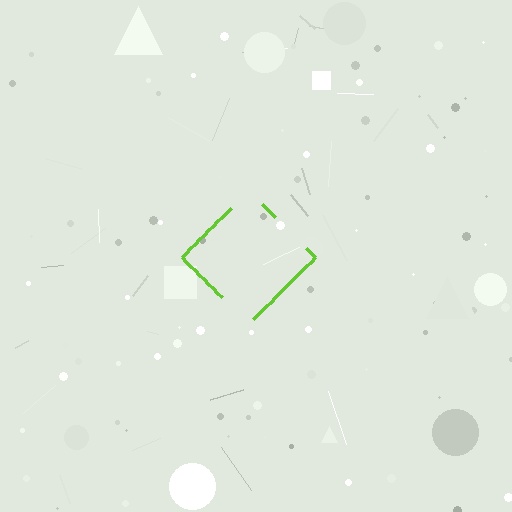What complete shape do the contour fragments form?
The contour fragments form a diamond.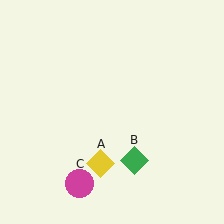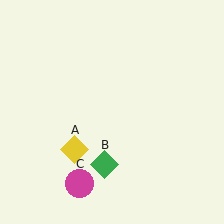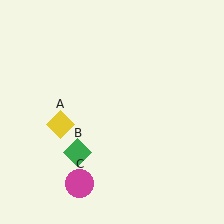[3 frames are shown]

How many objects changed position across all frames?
2 objects changed position: yellow diamond (object A), green diamond (object B).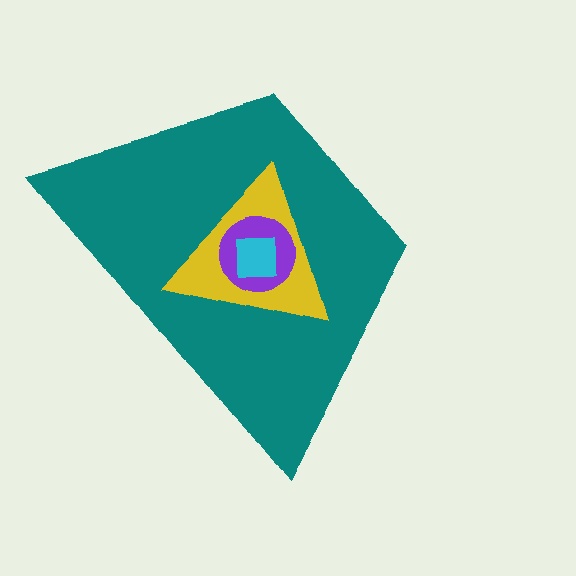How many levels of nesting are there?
4.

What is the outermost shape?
The teal trapezoid.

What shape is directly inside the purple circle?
The cyan square.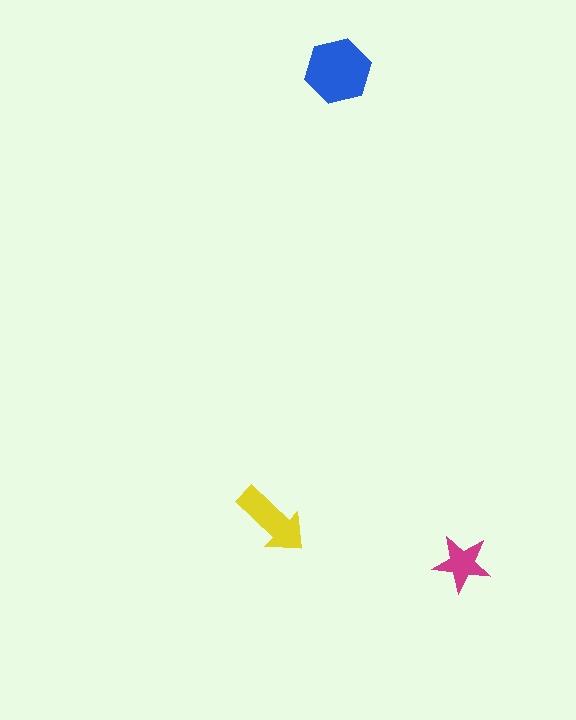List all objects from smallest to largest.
The magenta star, the yellow arrow, the blue hexagon.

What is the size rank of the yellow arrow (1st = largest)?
2nd.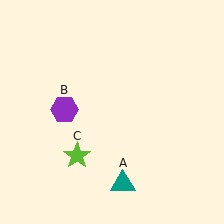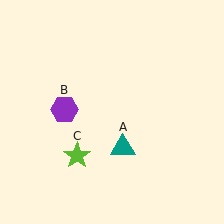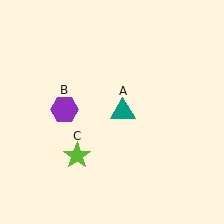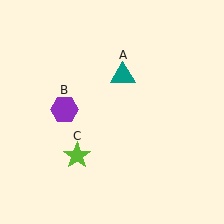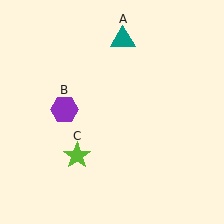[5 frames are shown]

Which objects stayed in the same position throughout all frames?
Purple hexagon (object B) and lime star (object C) remained stationary.